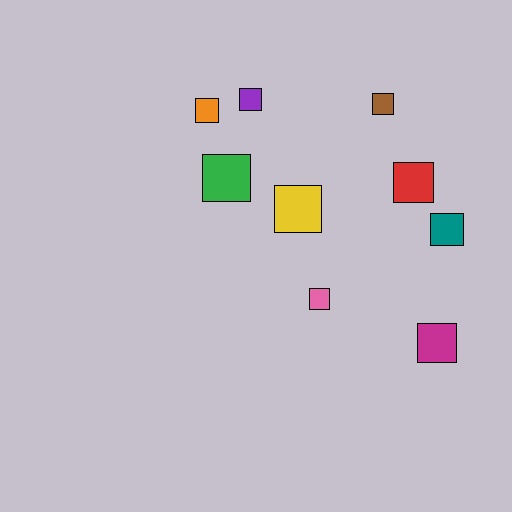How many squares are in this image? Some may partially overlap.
There are 9 squares.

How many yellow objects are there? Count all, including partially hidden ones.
There is 1 yellow object.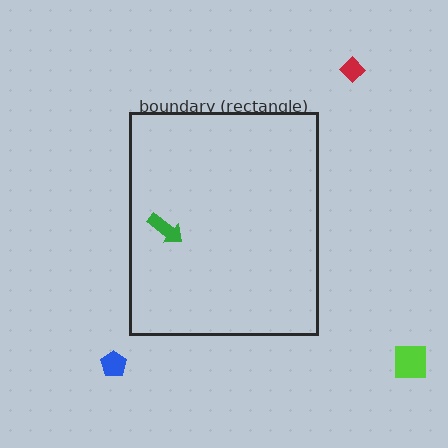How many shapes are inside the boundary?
1 inside, 3 outside.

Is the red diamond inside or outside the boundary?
Outside.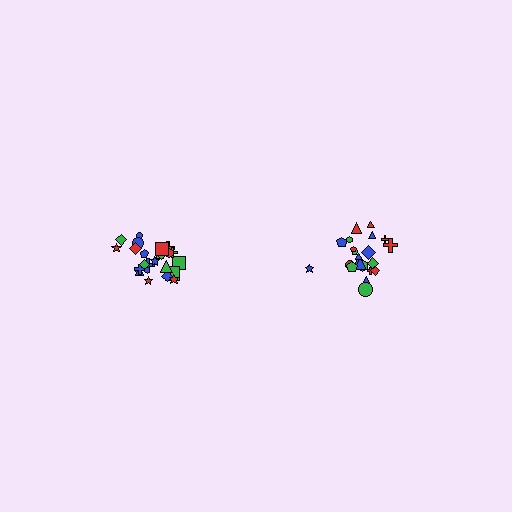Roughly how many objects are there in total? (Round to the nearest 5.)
Roughly 45 objects in total.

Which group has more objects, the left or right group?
The left group.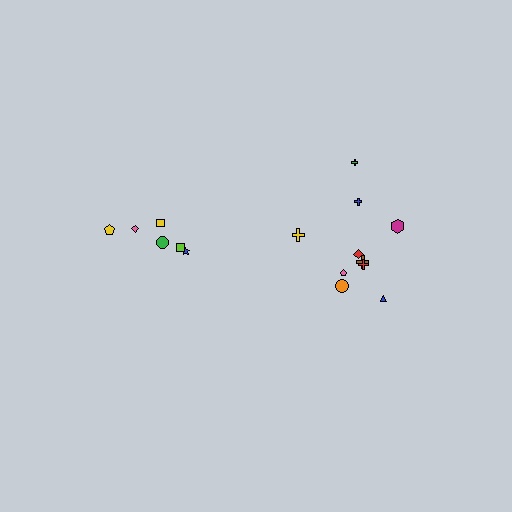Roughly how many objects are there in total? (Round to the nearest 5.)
Roughly 15 objects in total.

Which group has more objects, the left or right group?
The right group.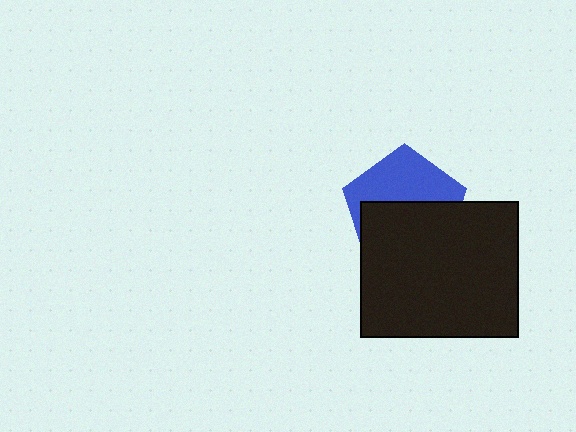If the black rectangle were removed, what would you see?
You would see the complete blue pentagon.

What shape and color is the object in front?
The object in front is a black rectangle.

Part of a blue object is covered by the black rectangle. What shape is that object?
It is a pentagon.